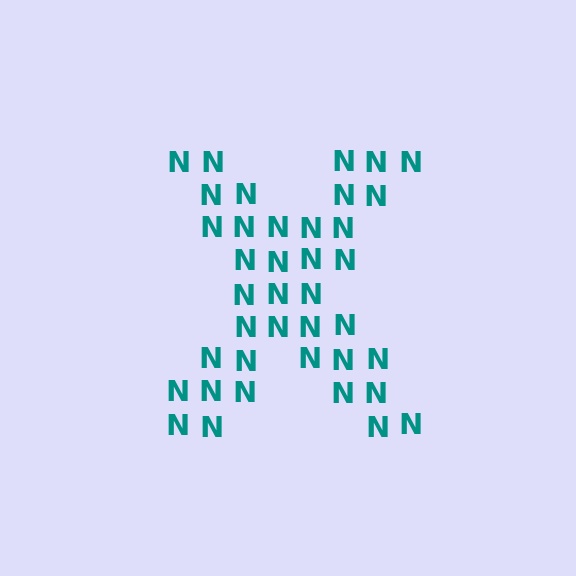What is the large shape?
The large shape is the letter X.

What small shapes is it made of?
It is made of small letter N's.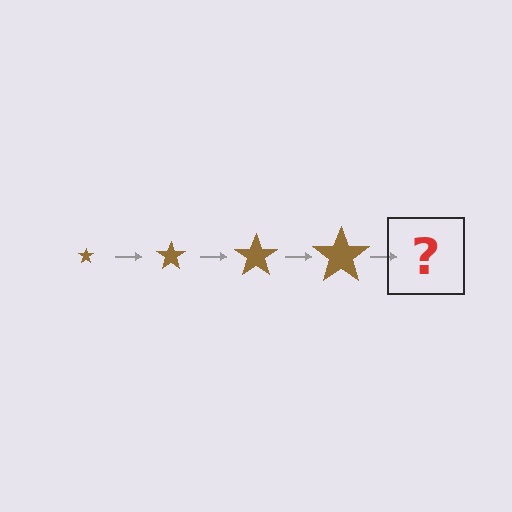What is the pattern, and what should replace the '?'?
The pattern is that the star gets progressively larger each step. The '?' should be a brown star, larger than the previous one.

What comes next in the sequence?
The next element should be a brown star, larger than the previous one.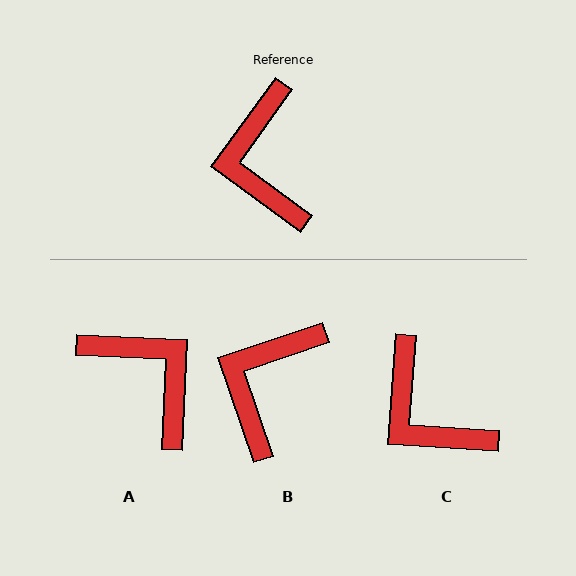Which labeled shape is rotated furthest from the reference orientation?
A, about 146 degrees away.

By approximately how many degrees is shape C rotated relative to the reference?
Approximately 32 degrees counter-clockwise.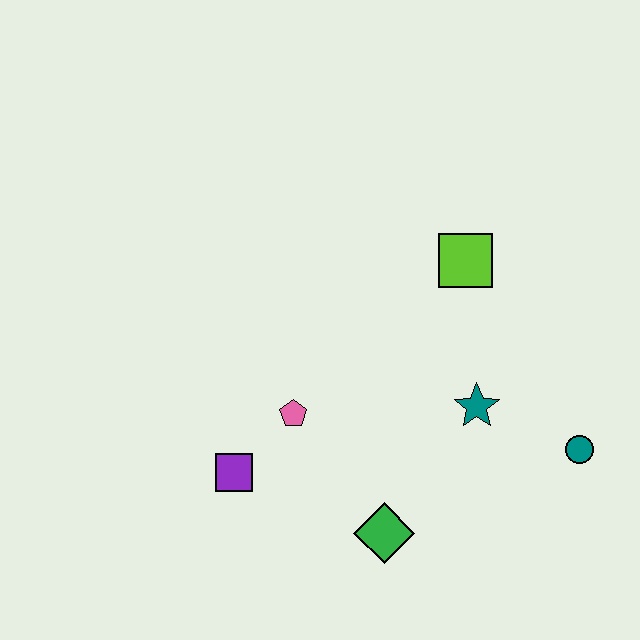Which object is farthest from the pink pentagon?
The teal circle is farthest from the pink pentagon.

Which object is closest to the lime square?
The teal star is closest to the lime square.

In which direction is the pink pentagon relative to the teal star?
The pink pentagon is to the left of the teal star.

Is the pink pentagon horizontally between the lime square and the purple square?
Yes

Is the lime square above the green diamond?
Yes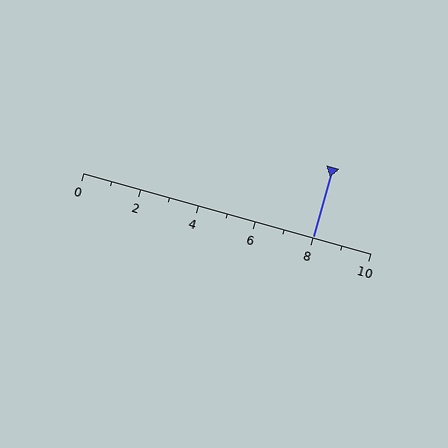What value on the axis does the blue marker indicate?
The marker indicates approximately 8.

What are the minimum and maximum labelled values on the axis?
The axis runs from 0 to 10.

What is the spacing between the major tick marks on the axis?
The major ticks are spaced 2 apart.